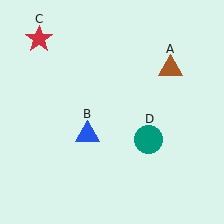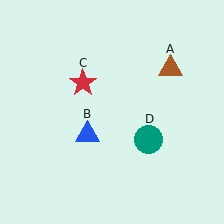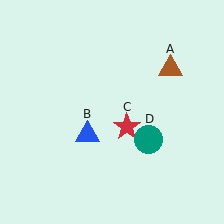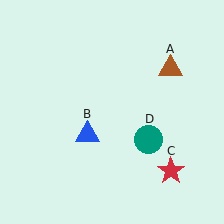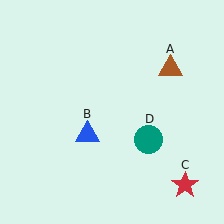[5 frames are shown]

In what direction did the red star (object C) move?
The red star (object C) moved down and to the right.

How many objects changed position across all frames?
1 object changed position: red star (object C).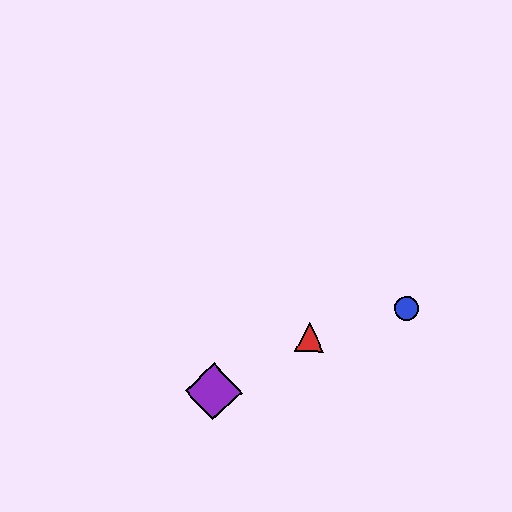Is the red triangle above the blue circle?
No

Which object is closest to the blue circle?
The red triangle is closest to the blue circle.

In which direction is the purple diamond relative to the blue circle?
The purple diamond is to the left of the blue circle.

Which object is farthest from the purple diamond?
The blue circle is farthest from the purple diamond.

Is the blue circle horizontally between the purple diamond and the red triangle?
No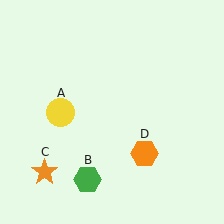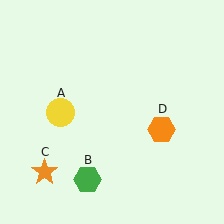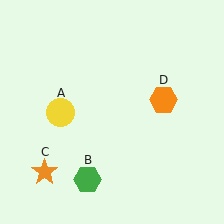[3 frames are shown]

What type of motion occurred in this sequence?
The orange hexagon (object D) rotated counterclockwise around the center of the scene.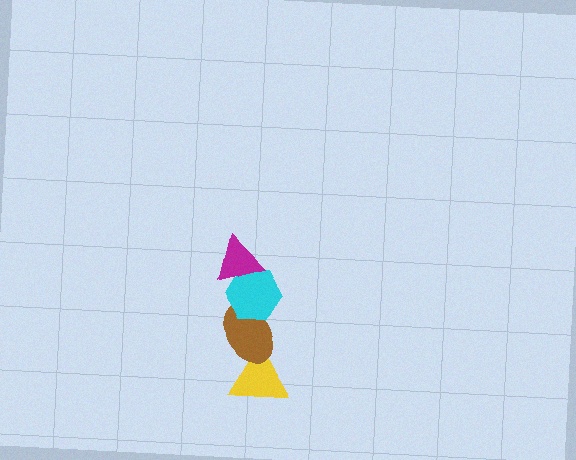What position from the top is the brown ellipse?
The brown ellipse is 3rd from the top.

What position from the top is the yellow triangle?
The yellow triangle is 4th from the top.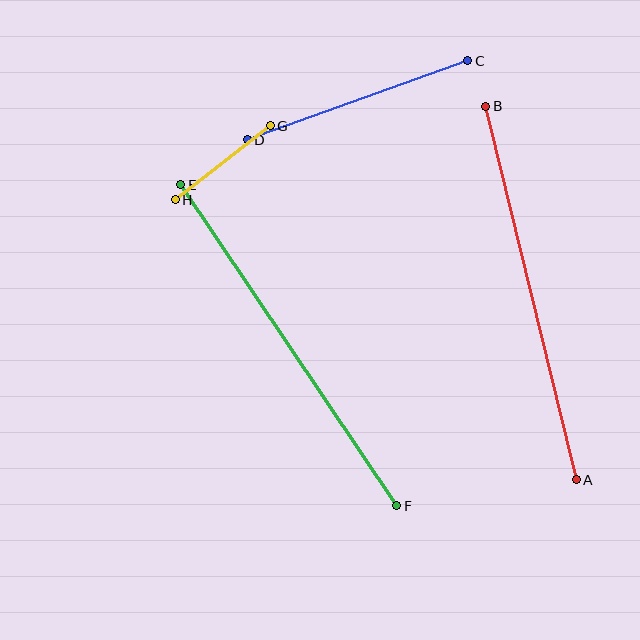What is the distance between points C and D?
The distance is approximately 234 pixels.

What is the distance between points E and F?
The distance is approximately 387 pixels.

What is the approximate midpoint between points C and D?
The midpoint is at approximately (357, 100) pixels.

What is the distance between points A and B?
The distance is approximately 384 pixels.